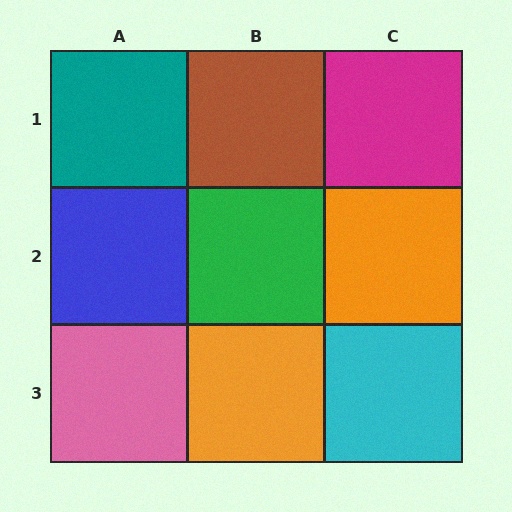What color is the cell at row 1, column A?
Teal.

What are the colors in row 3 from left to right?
Pink, orange, cyan.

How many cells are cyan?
1 cell is cyan.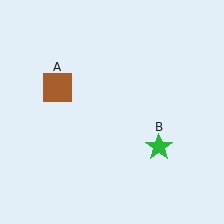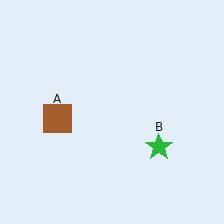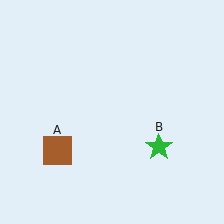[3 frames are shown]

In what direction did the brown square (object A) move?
The brown square (object A) moved down.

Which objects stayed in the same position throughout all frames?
Green star (object B) remained stationary.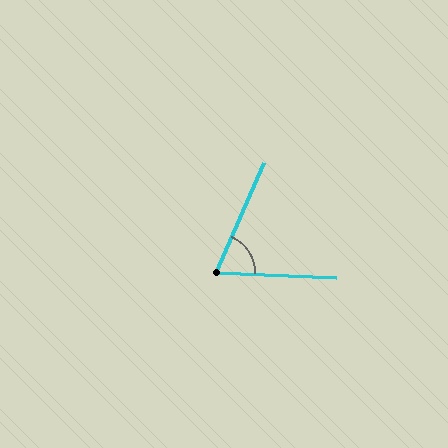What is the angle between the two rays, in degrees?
Approximately 69 degrees.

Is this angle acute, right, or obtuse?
It is acute.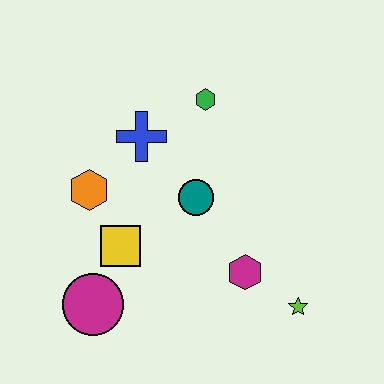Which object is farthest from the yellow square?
The lime star is farthest from the yellow square.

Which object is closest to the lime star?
The magenta hexagon is closest to the lime star.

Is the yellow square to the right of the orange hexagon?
Yes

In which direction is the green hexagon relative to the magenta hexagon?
The green hexagon is above the magenta hexagon.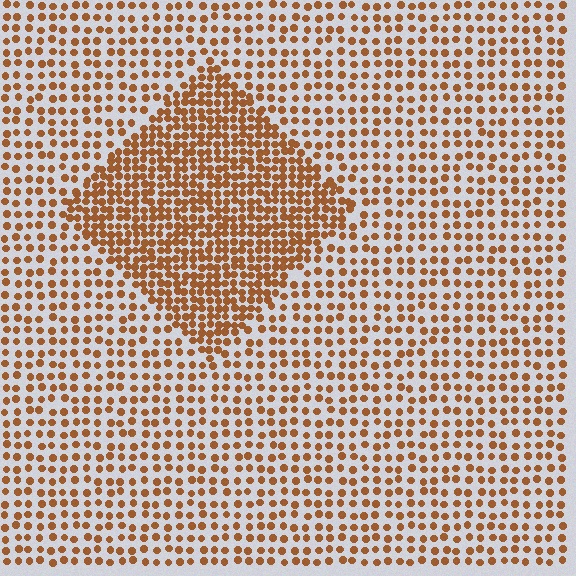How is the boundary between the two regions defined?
The boundary is defined by a change in element density (approximately 2.0x ratio). All elements are the same color, size, and shape.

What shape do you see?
I see a diamond.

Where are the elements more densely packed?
The elements are more densely packed inside the diamond boundary.